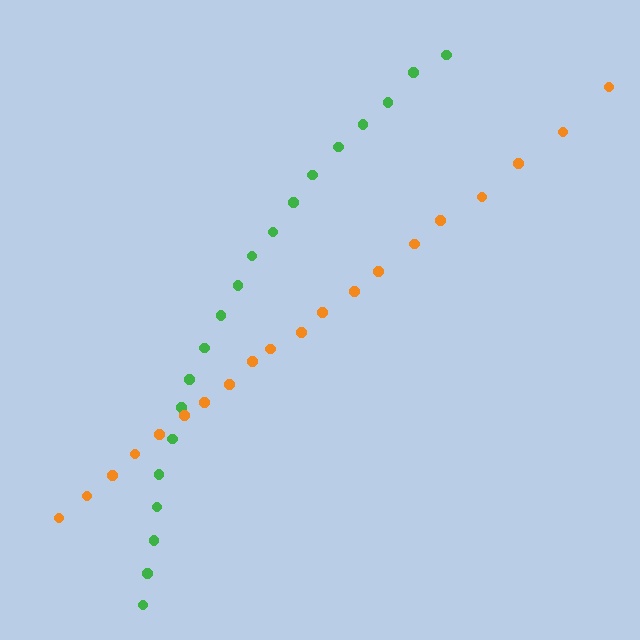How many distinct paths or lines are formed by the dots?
There are 2 distinct paths.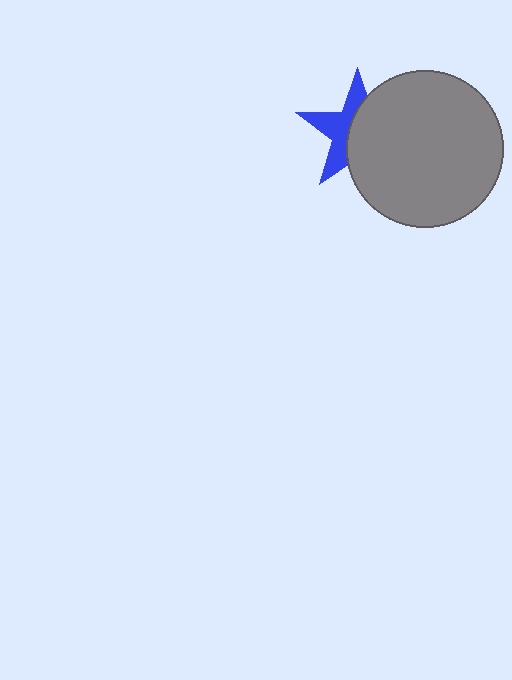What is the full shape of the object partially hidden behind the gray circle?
The partially hidden object is a blue star.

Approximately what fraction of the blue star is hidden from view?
Roughly 55% of the blue star is hidden behind the gray circle.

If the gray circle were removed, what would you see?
You would see the complete blue star.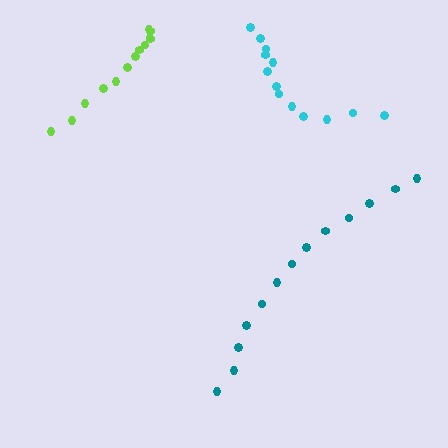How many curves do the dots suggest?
There are 3 distinct paths.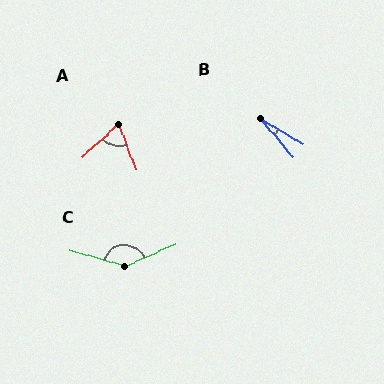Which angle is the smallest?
B, at approximately 19 degrees.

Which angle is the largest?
C, at approximately 141 degrees.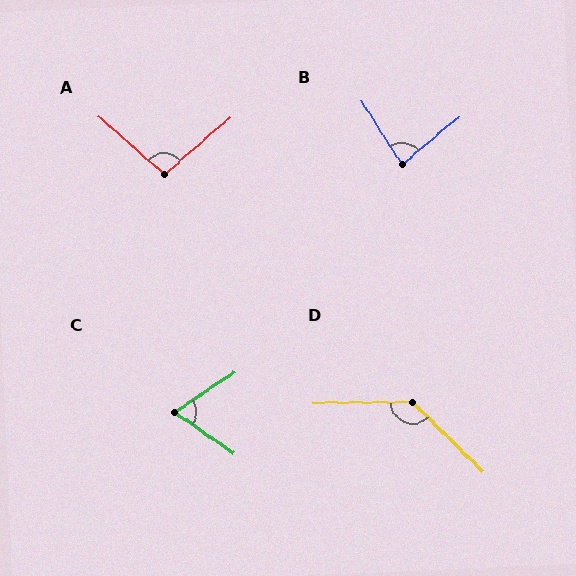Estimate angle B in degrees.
Approximately 83 degrees.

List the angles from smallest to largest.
C (68°), B (83°), A (98°), D (134°).